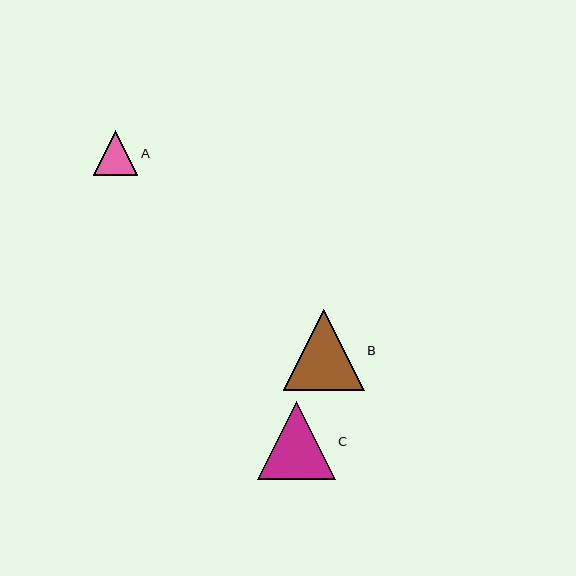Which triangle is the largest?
Triangle B is the largest with a size of approximately 81 pixels.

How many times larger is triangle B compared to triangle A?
Triangle B is approximately 1.8 times the size of triangle A.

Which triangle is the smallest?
Triangle A is the smallest with a size of approximately 44 pixels.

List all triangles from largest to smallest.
From largest to smallest: B, C, A.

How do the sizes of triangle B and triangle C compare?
Triangle B and triangle C are approximately the same size.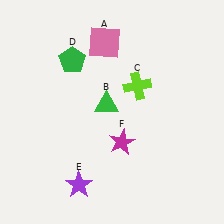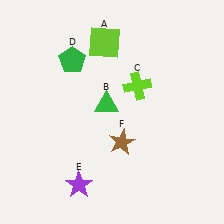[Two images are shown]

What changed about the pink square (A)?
In Image 1, A is pink. In Image 2, it changed to lime.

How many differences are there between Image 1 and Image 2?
There are 2 differences between the two images.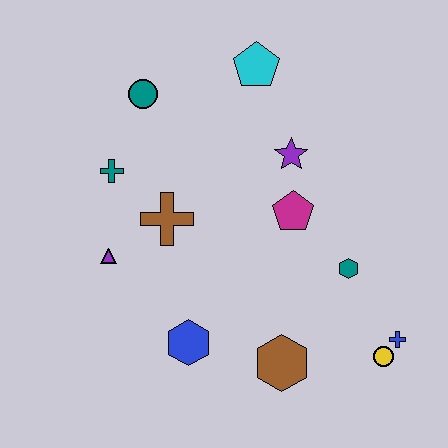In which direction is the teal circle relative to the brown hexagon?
The teal circle is above the brown hexagon.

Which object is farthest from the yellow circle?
The teal circle is farthest from the yellow circle.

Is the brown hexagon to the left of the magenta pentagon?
Yes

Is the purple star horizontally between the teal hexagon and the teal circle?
Yes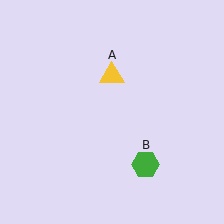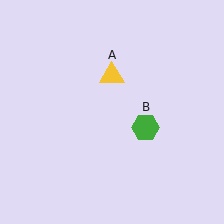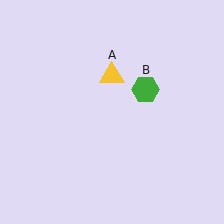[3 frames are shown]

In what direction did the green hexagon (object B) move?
The green hexagon (object B) moved up.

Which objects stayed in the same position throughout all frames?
Yellow triangle (object A) remained stationary.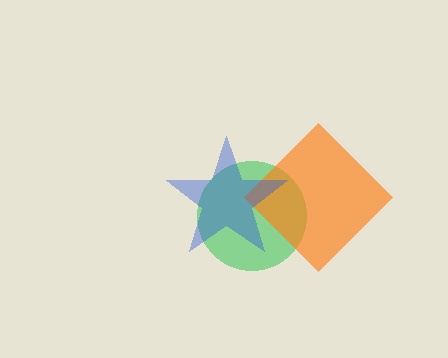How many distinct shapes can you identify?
There are 3 distinct shapes: a green circle, an orange diamond, a blue star.